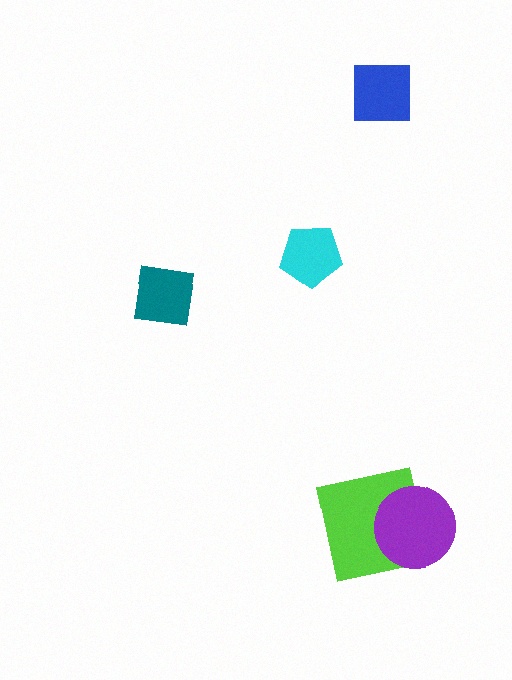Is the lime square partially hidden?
Yes, it is partially covered by another shape.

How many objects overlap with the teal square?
0 objects overlap with the teal square.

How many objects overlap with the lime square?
1 object overlaps with the lime square.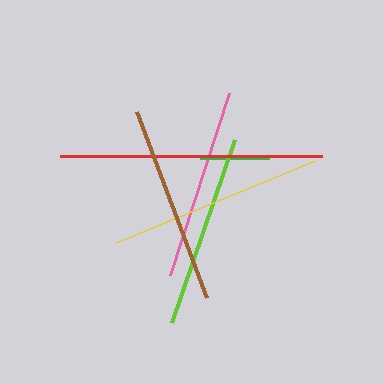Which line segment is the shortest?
The green line is the shortest at approximately 69 pixels.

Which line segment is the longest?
The red line is the longest at approximately 262 pixels.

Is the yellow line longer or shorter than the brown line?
The yellow line is longer than the brown line.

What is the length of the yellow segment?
The yellow segment is approximately 216 pixels long.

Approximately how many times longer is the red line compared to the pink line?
The red line is approximately 1.4 times the length of the pink line.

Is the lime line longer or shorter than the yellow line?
The yellow line is longer than the lime line.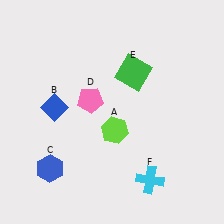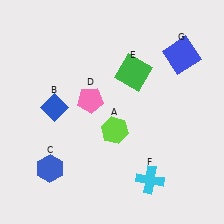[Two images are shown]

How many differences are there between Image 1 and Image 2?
There is 1 difference between the two images.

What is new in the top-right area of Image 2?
A blue square (G) was added in the top-right area of Image 2.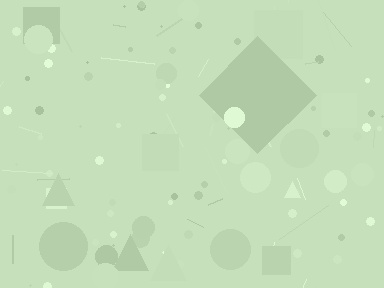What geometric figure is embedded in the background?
A diamond is embedded in the background.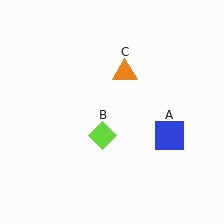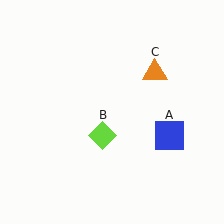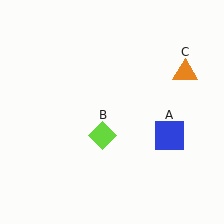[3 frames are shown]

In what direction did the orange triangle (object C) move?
The orange triangle (object C) moved right.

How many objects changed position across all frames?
1 object changed position: orange triangle (object C).